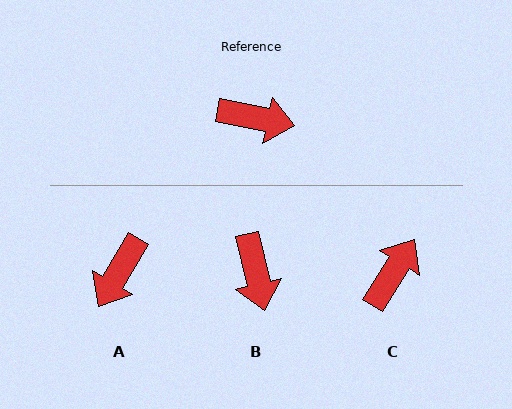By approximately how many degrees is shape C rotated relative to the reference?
Approximately 69 degrees counter-clockwise.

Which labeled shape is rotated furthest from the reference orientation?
A, about 109 degrees away.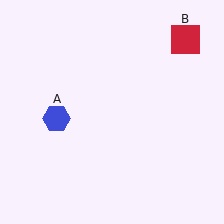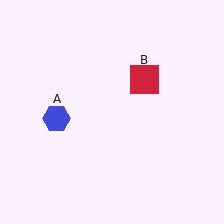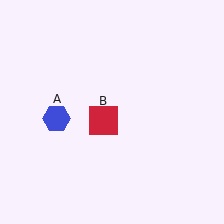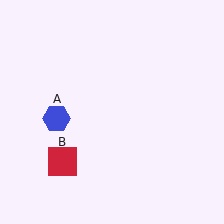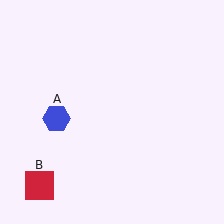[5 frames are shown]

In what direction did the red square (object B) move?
The red square (object B) moved down and to the left.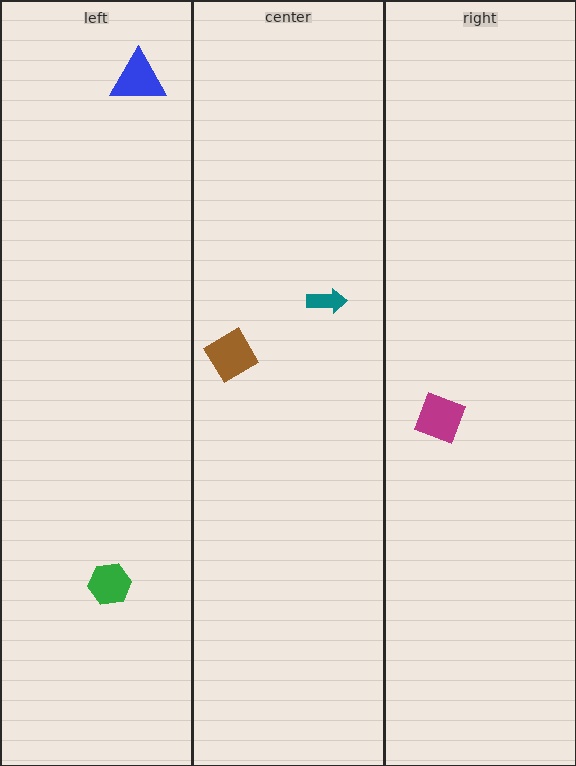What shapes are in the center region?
The brown diamond, the teal arrow.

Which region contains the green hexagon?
The left region.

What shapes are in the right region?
The magenta diamond.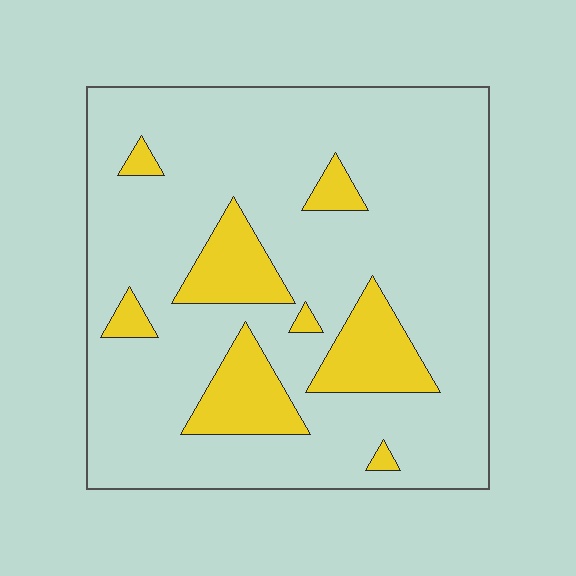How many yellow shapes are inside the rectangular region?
8.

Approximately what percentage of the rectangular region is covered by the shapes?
Approximately 15%.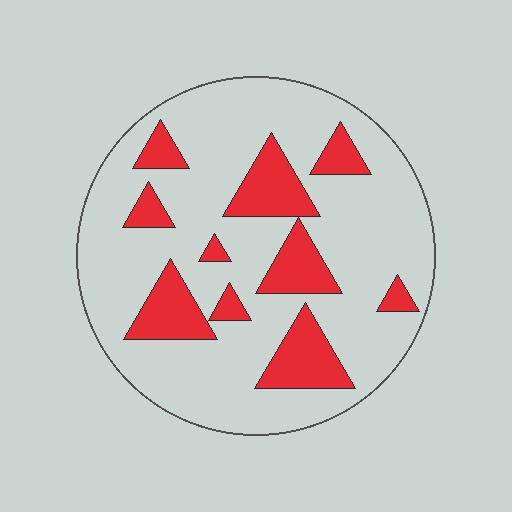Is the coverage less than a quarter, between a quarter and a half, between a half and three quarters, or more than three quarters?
Less than a quarter.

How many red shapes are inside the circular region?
10.